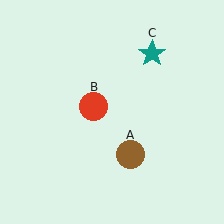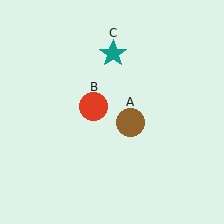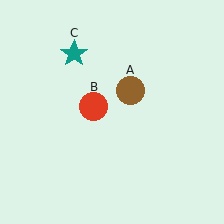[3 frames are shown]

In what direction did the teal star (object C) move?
The teal star (object C) moved left.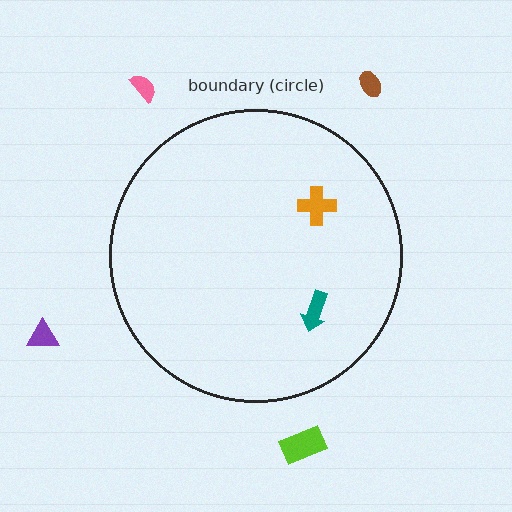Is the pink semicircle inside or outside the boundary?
Outside.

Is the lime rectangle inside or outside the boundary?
Outside.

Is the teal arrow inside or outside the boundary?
Inside.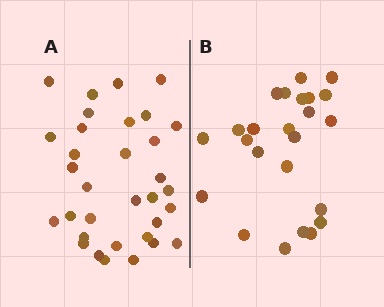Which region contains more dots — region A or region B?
Region A (the left region) has more dots.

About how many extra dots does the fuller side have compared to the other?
Region A has roughly 8 or so more dots than region B.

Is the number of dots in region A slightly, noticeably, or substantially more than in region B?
Region A has noticeably more, but not dramatically so. The ratio is roughly 1.4 to 1.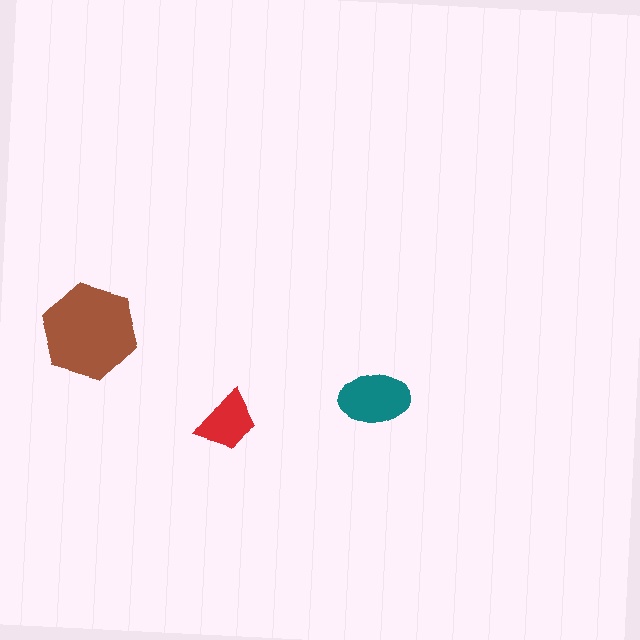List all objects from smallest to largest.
The red trapezoid, the teal ellipse, the brown hexagon.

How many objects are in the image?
There are 3 objects in the image.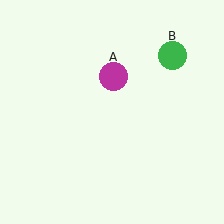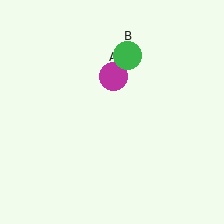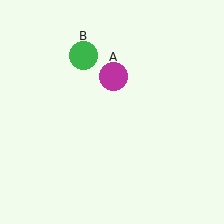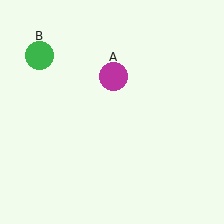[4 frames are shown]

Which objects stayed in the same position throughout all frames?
Magenta circle (object A) remained stationary.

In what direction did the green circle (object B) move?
The green circle (object B) moved left.